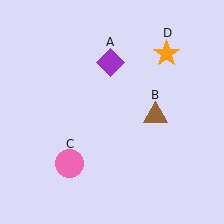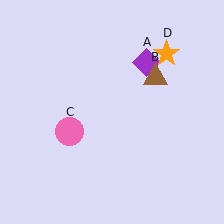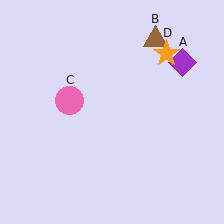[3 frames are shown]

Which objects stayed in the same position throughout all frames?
Orange star (object D) remained stationary.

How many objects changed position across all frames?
3 objects changed position: purple diamond (object A), brown triangle (object B), pink circle (object C).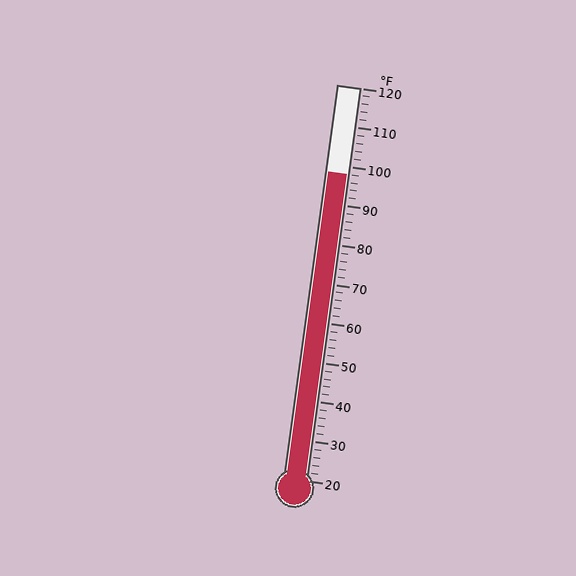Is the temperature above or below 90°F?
The temperature is above 90°F.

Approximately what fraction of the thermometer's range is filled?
The thermometer is filled to approximately 80% of its range.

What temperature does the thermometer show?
The thermometer shows approximately 98°F.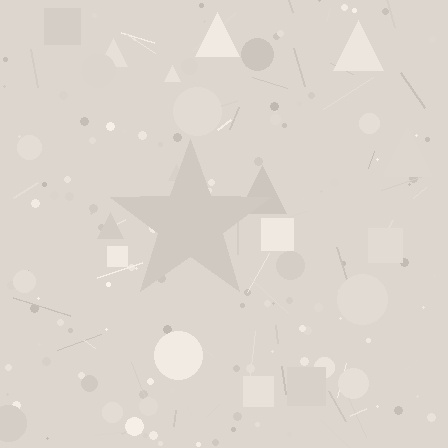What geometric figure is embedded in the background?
A star is embedded in the background.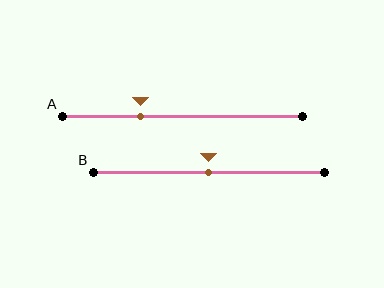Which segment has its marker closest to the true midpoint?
Segment B has its marker closest to the true midpoint.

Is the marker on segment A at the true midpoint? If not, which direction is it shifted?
No, the marker on segment A is shifted to the left by about 17% of the segment length.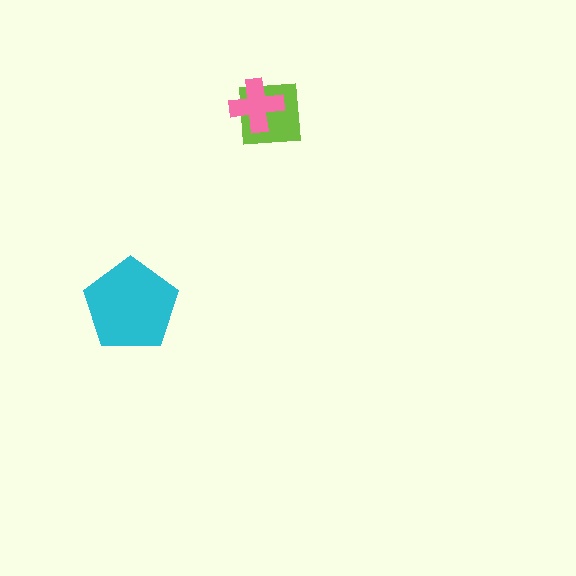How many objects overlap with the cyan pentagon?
0 objects overlap with the cyan pentagon.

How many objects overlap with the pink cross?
1 object overlaps with the pink cross.